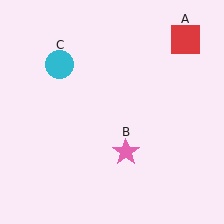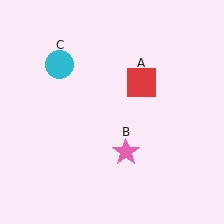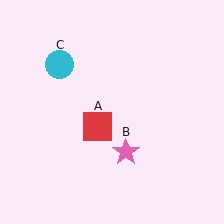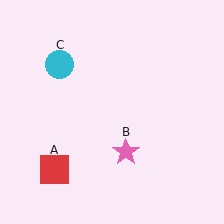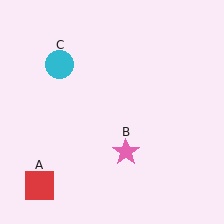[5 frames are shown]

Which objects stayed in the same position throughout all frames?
Pink star (object B) and cyan circle (object C) remained stationary.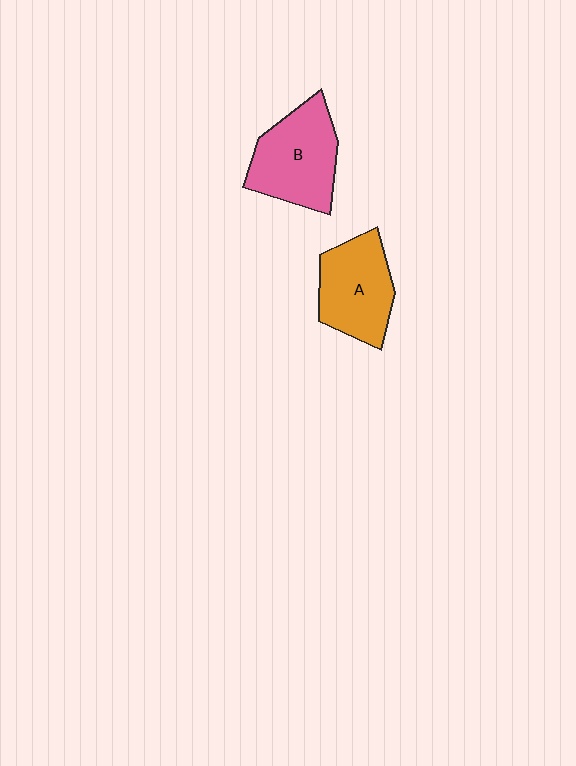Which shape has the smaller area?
Shape A (orange).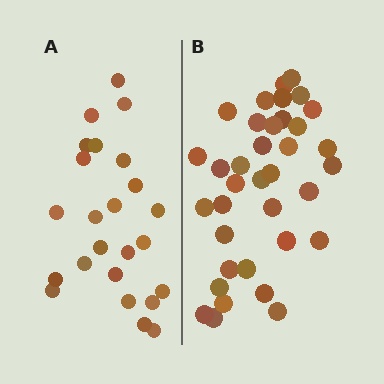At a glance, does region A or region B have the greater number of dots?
Region B (the right region) has more dots.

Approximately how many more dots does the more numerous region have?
Region B has roughly 12 or so more dots than region A.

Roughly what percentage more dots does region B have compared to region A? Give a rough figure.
About 50% more.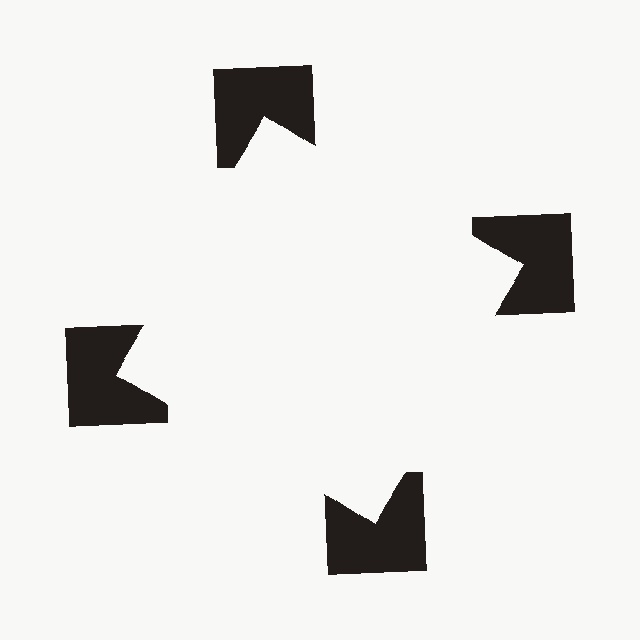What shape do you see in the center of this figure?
An illusory square — its edges are inferred from the aligned wedge cuts in the notched squares, not physically drawn.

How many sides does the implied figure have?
4 sides.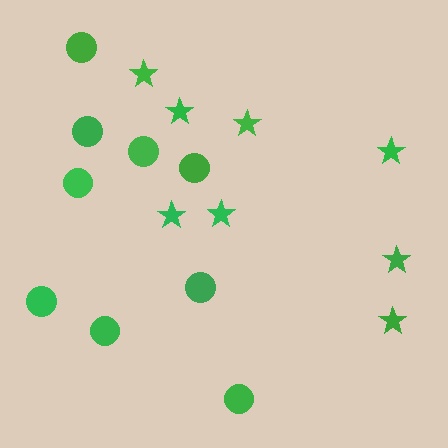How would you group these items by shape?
There are 2 groups: one group of circles (9) and one group of stars (8).